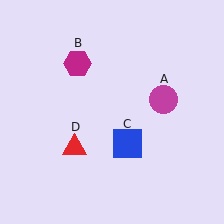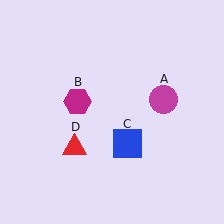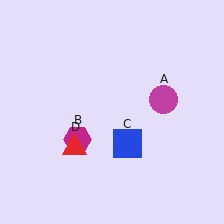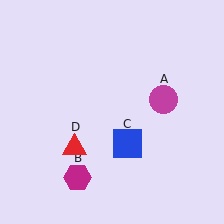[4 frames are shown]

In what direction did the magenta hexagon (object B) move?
The magenta hexagon (object B) moved down.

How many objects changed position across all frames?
1 object changed position: magenta hexagon (object B).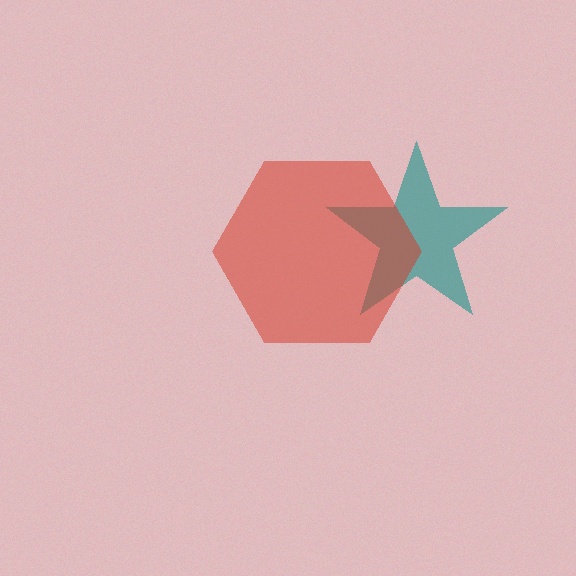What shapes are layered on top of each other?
The layered shapes are: a teal star, a red hexagon.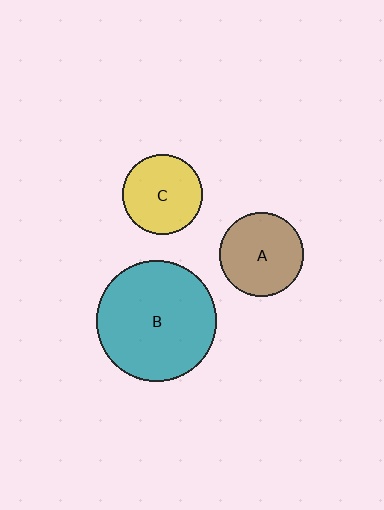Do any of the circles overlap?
No, none of the circles overlap.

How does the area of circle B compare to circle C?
Approximately 2.3 times.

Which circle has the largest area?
Circle B (teal).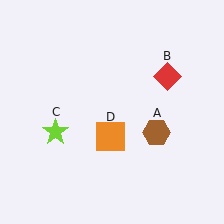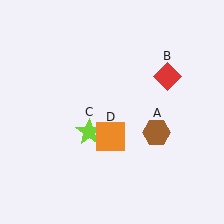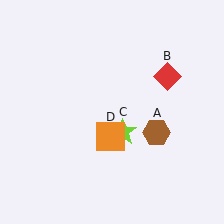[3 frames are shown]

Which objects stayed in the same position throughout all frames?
Brown hexagon (object A) and red diamond (object B) and orange square (object D) remained stationary.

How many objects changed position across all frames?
1 object changed position: lime star (object C).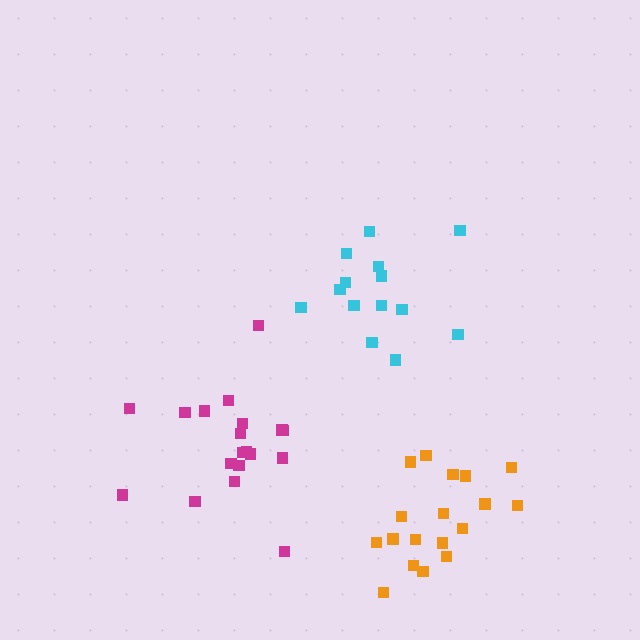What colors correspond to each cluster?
The clusters are colored: cyan, magenta, orange.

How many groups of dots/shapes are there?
There are 3 groups.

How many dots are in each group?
Group 1: 14 dots, Group 2: 19 dots, Group 3: 18 dots (51 total).